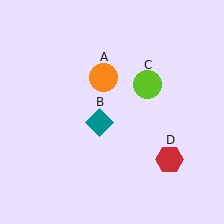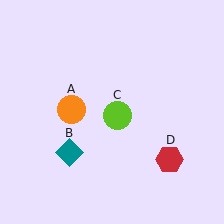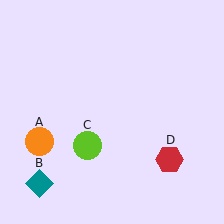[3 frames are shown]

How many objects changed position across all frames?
3 objects changed position: orange circle (object A), teal diamond (object B), lime circle (object C).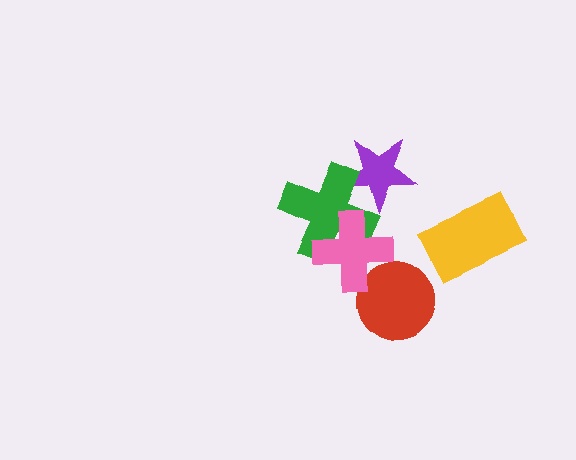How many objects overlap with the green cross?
2 objects overlap with the green cross.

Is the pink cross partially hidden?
No, no other shape covers it.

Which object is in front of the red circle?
The pink cross is in front of the red circle.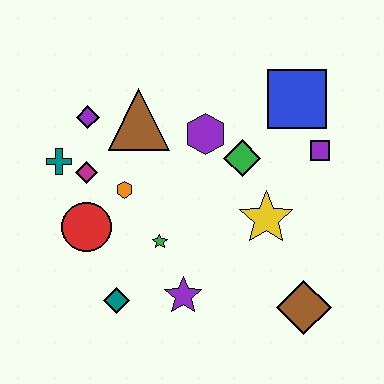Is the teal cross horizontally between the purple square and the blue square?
No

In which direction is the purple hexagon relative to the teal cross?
The purple hexagon is to the right of the teal cross.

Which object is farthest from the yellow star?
The teal cross is farthest from the yellow star.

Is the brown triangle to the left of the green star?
Yes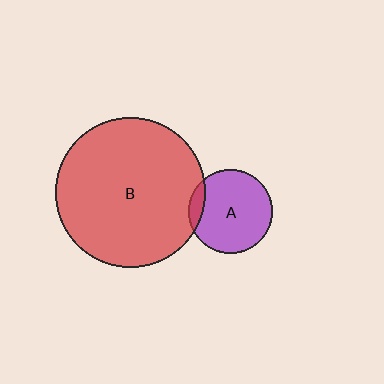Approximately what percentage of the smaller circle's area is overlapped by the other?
Approximately 10%.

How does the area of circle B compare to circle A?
Approximately 3.2 times.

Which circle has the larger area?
Circle B (red).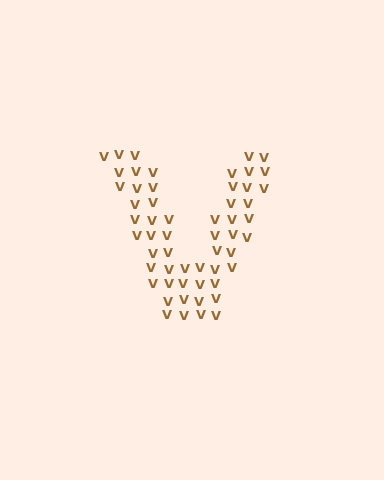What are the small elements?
The small elements are letter V's.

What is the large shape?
The large shape is the letter V.